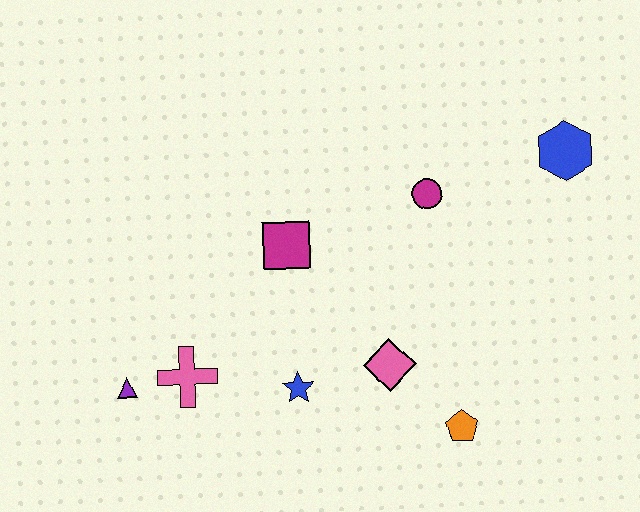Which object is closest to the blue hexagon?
The magenta circle is closest to the blue hexagon.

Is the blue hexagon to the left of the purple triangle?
No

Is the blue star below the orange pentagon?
No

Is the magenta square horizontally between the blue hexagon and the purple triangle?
Yes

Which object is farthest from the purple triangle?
The blue hexagon is farthest from the purple triangle.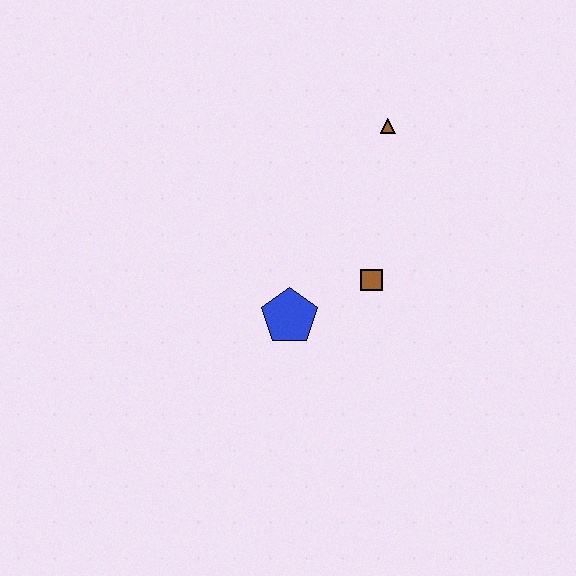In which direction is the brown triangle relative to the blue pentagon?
The brown triangle is above the blue pentagon.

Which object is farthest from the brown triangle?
The blue pentagon is farthest from the brown triangle.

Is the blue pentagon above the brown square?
No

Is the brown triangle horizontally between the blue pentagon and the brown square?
No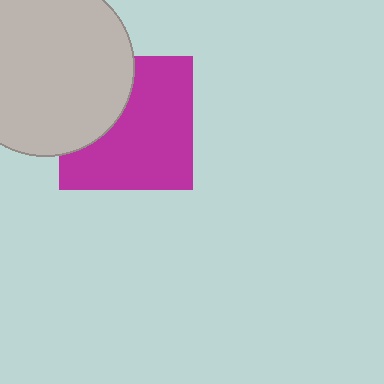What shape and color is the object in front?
The object in front is a light gray circle.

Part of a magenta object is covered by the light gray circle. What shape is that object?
It is a square.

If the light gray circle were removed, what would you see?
You would see the complete magenta square.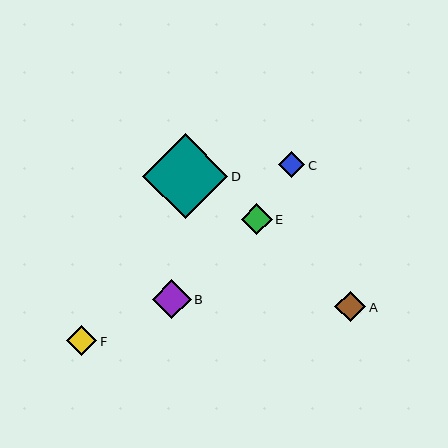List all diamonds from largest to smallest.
From largest to smallest: D, B, E, A, F, C.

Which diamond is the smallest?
Diamond C is the smallest with a size of approximately 26 pixels.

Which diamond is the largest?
Diamond D is the largest with a size of approximately 85 pixels.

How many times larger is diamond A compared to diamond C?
Diamond A is approximately 1.2 times the size of diamond C.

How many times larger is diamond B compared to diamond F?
Diamond B is approximately 1.3 times the size of diamond F.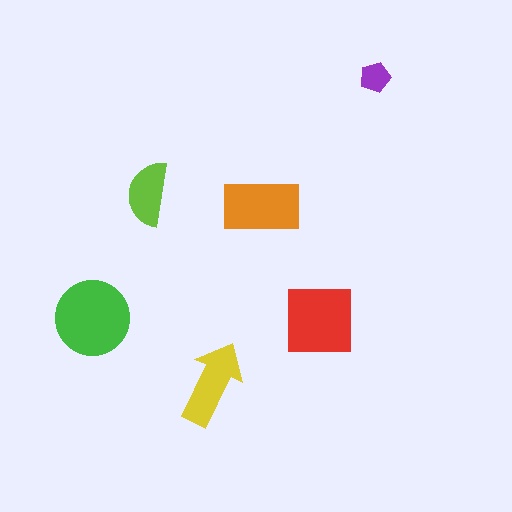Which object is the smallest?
The purple pentagon.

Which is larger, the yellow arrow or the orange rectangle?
The orange rectangle.